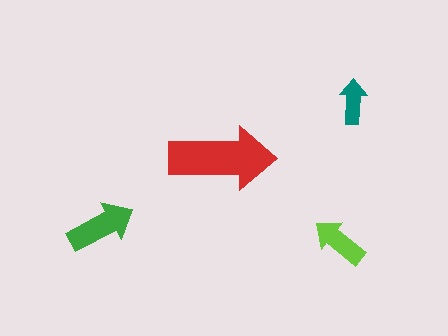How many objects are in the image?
There are 4 objects in the image.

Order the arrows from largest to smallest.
the red one, the green one, the lime one, the teal one.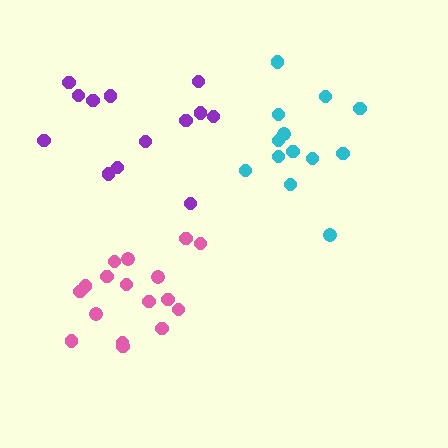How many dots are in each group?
Group 1: 13 dots, Group 2: 17 dots, Group 3: 13 dots (43 total).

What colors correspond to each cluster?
The clusters are colored: purple, pink, cyan.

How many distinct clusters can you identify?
There are 3 distinct clusters.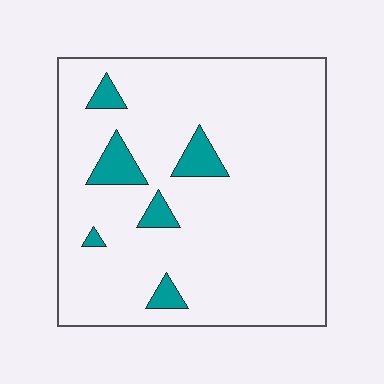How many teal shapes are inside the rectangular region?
6.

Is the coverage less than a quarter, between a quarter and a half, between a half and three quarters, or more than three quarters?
Less than a quarter.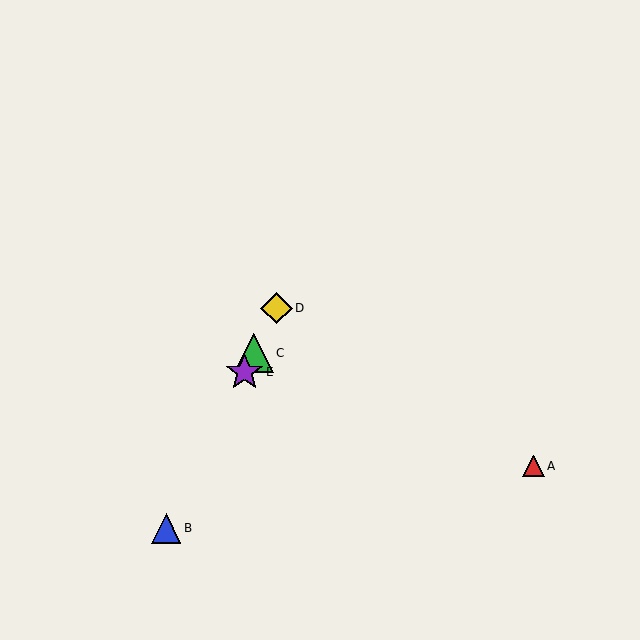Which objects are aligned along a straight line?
Objects B, C, D, E are aligned along a straight line.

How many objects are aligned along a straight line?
4 objects (B, C, D, E) are aligned along a straight line.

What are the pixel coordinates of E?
Object E is at (244, 372).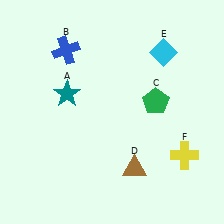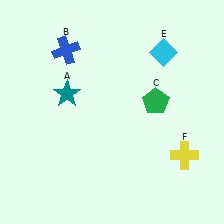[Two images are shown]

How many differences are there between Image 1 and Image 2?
There is 1 difference between the two images.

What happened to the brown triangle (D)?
The brown triangle (D) was removed in Image 2. It was in the bottom-right area of Image 1.